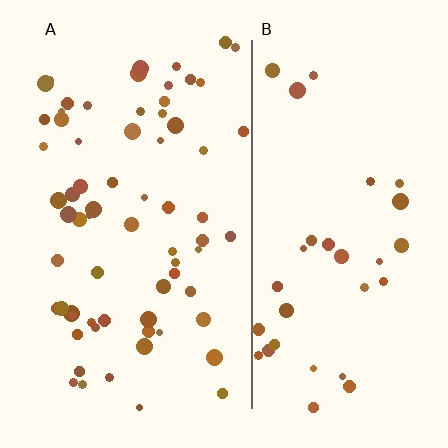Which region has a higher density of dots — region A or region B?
A (the left).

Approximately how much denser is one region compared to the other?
Approximately 2.1× — region A over region B.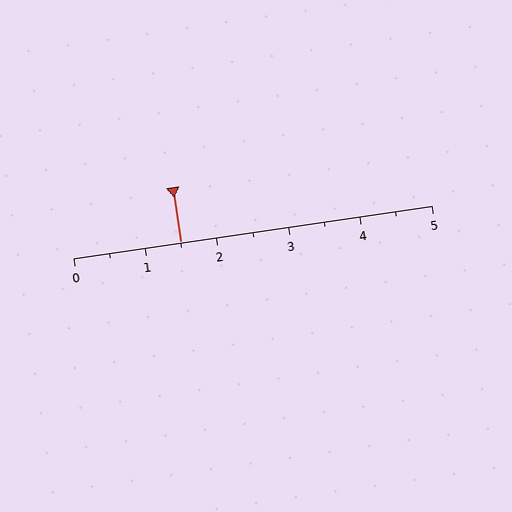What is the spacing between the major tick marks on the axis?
The major ticks are spaced 1 apart.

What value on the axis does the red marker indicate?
The marker indicates approximately 1.5.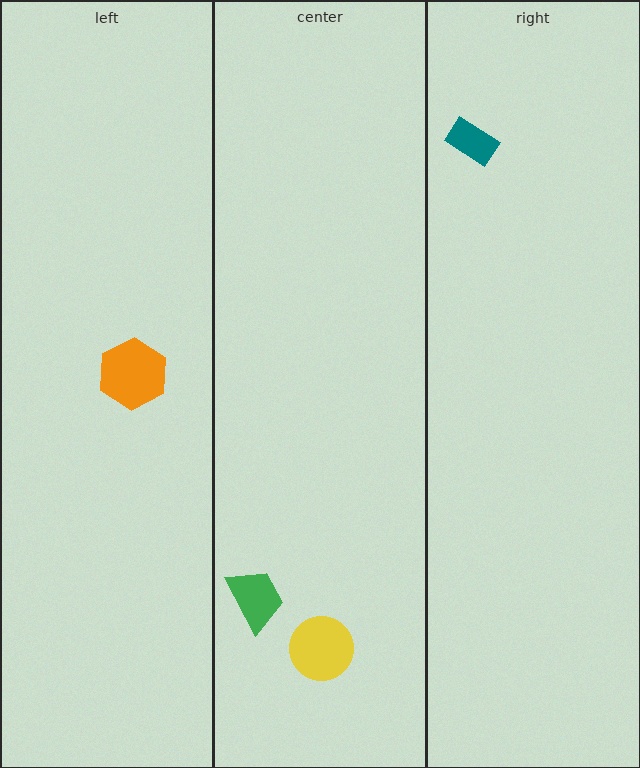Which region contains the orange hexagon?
The left region.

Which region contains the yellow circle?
The center region.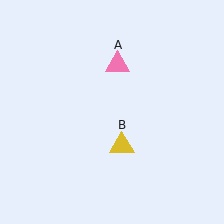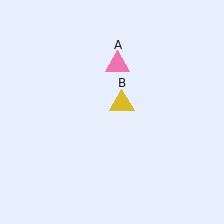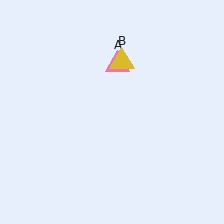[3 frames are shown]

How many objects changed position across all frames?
1 object changed position: yellow triangle (object B).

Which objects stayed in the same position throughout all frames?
Pink triangle (object A) remained stationary.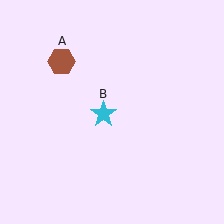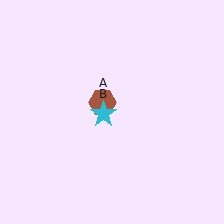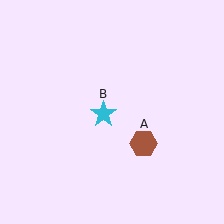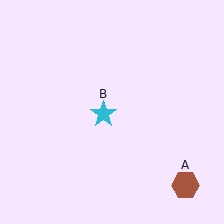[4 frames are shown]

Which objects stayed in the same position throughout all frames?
Cyan star (object B) remained stationary.